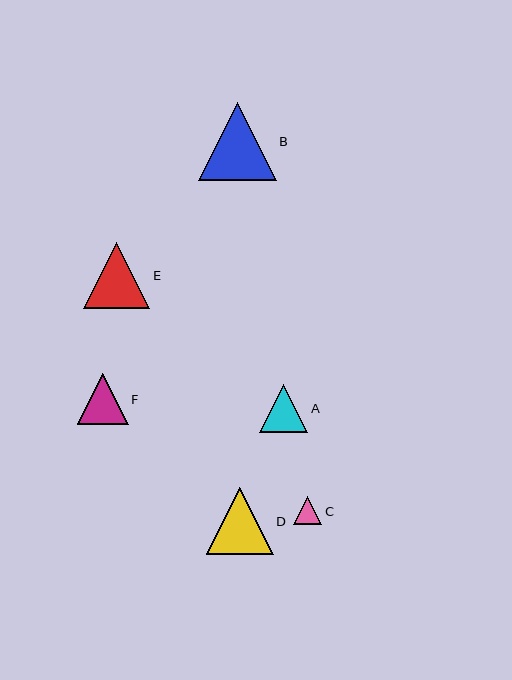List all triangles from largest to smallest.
From largest to smallest: B, D, E, F, A, C.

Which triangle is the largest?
Triangle B is the largest with a size of approximately 78 pixels.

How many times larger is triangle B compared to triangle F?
Triangle B is approximately 1.5 times the size of triangle F.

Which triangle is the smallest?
Triangle C is the smallest with a size of approximately 28 pixels.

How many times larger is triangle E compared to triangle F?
Triangle E is approximately 1.3 times the size of triangle F.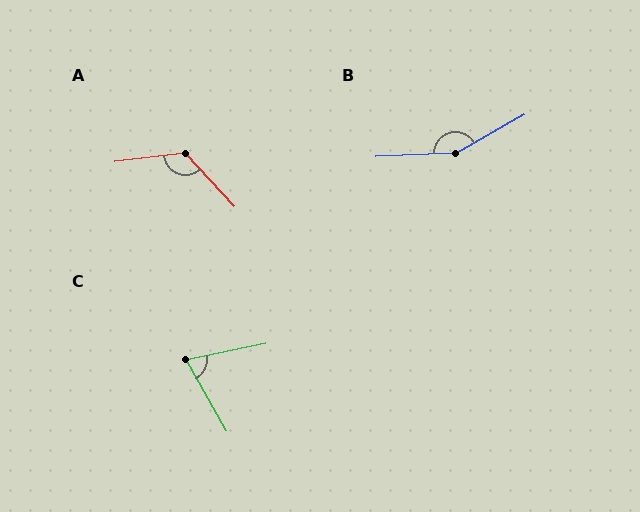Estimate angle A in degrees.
Approximately 126 degrees.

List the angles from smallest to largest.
C (72°), A (126°), B (153°).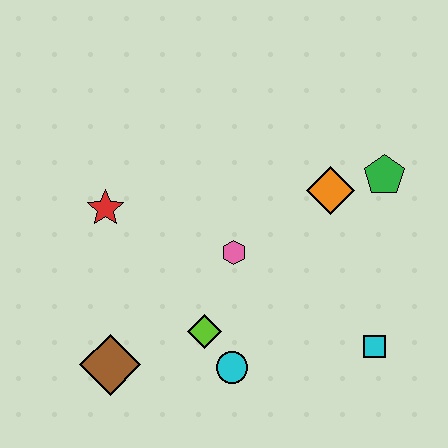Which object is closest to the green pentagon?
The orange diamond is closest to the green pentagon.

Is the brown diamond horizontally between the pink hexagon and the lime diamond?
No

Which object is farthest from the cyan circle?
The green pentagon is farthest from the cyan circle.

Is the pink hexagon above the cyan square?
Yes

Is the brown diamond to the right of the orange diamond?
No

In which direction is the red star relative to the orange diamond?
The red star is to the left of the orange diamond.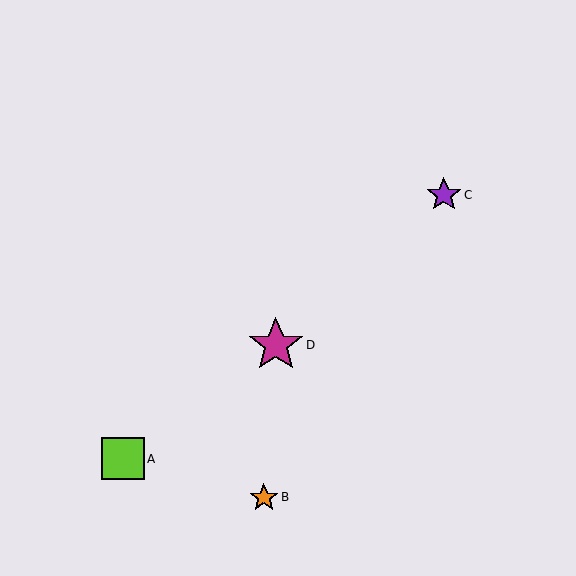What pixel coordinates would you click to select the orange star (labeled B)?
Click at (264, 497) to select the orange star B.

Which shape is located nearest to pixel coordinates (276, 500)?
The orange star (labeled B) at (264, 497) is nearest to that location.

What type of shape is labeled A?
Shape A is a lime square.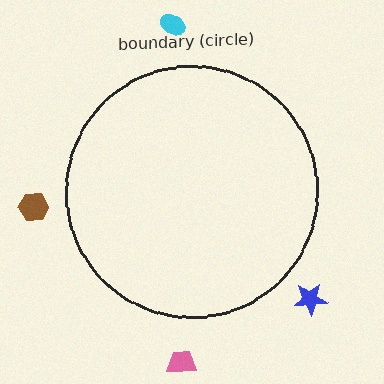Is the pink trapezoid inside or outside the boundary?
Outside.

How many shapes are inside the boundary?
0 inside, 4 outside.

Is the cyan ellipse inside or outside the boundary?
Outside.